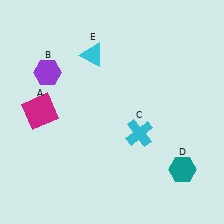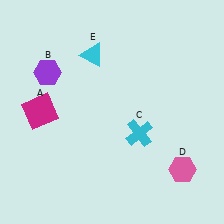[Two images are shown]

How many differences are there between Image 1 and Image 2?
There is 1 difference between the two images.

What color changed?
The hexagon (D) changed from teal in Image 1 to pink in Image 2.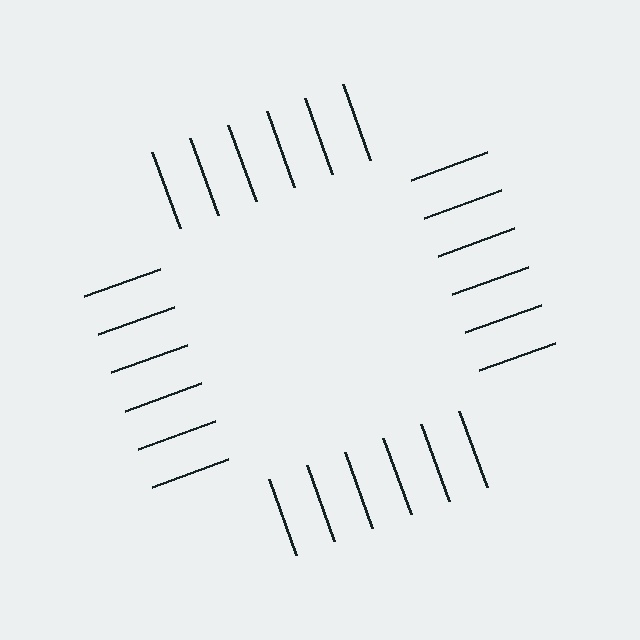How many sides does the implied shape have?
4 sides — the line-ends trace a square.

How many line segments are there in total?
24 — 6 along each of the 4 edges.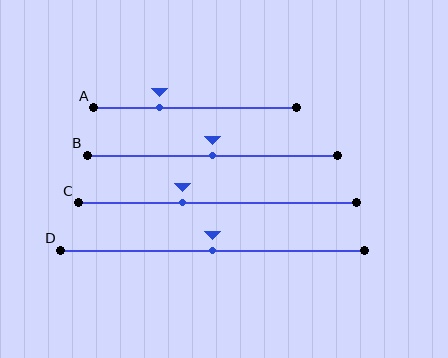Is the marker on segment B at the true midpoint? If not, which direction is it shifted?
Yes, the marker on segment B is at the true midpoint.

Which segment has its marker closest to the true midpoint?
Segment B has its marker closest to the true midpoint.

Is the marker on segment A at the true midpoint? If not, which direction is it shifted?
No, the marker on segment A is shifted to the left by about 18% of the segment length.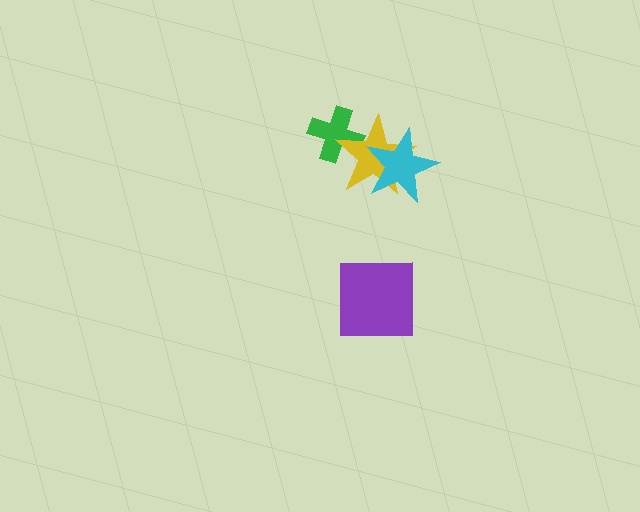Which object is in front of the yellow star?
The cyan star is in front of the yellow star.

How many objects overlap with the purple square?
0 objects overlap with the purple square.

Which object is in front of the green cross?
The yellow star is in front of the green cross.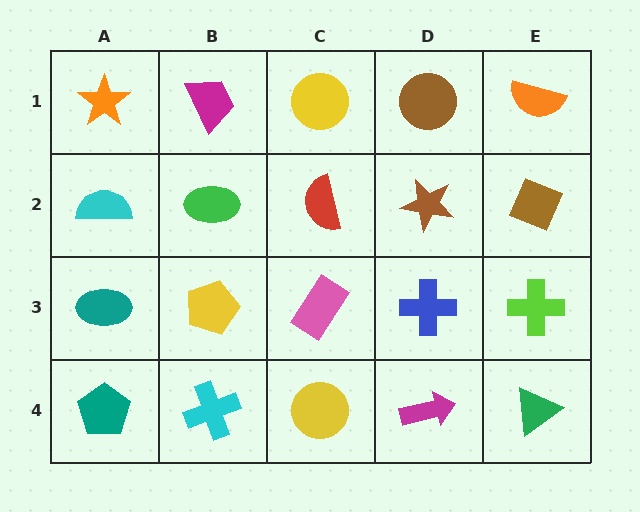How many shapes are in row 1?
5 shapes.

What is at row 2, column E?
A brown diamond.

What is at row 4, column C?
A yellow circle.